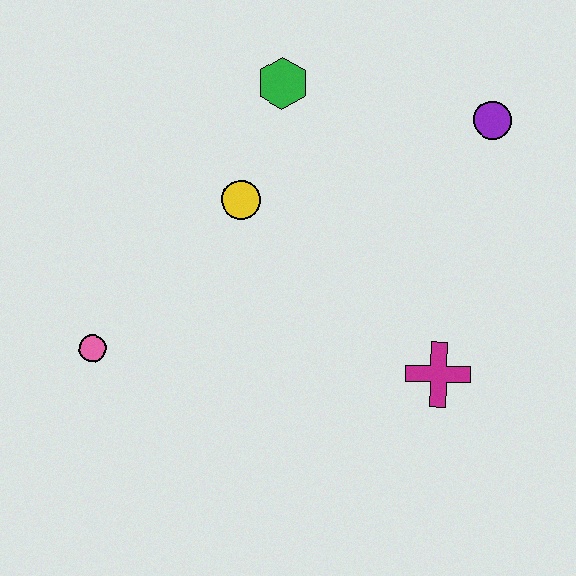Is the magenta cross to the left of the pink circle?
No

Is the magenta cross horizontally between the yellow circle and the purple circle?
Yes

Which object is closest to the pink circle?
The yellow circle is closest to the pink circle.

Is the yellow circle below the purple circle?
Yes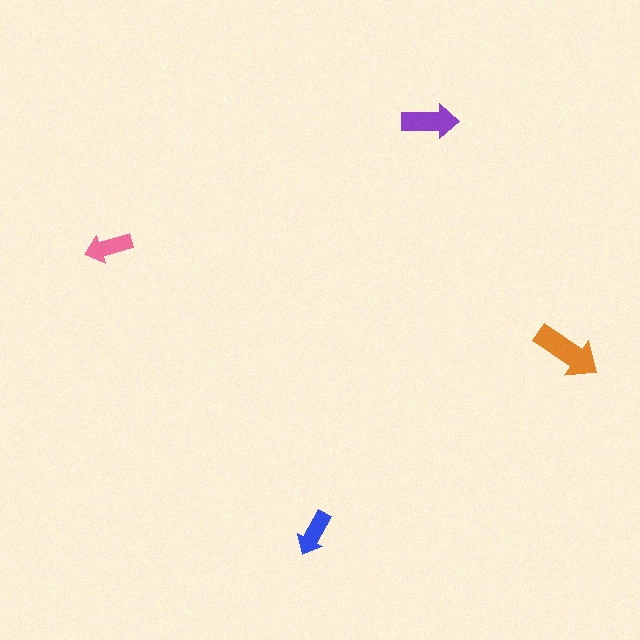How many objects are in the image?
There are 4 objects in the image.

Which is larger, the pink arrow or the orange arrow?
The orange one.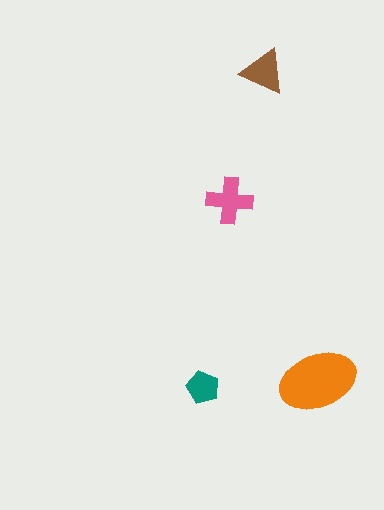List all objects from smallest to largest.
The teal pentagon, the brown triangle, the pink cross, the orange ellipse.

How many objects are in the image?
There are 4 objects in the image.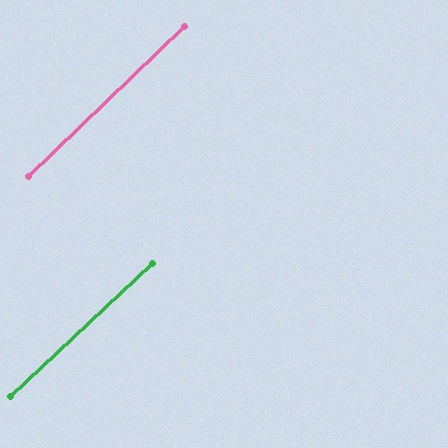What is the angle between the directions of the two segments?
Approximately 1 degree.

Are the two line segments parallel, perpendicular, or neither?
Parallel — their directions differ by only 0.9°.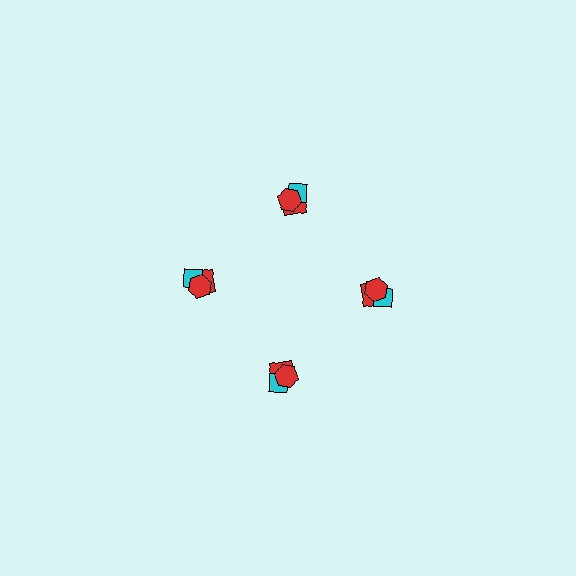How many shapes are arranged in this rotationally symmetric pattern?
There are 12 shapes, arranged in 4 groups of 3.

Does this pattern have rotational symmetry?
Yes, this pattern has 4-fold rotational symmetry. It looks the same after rotating 90 degrees around the center.